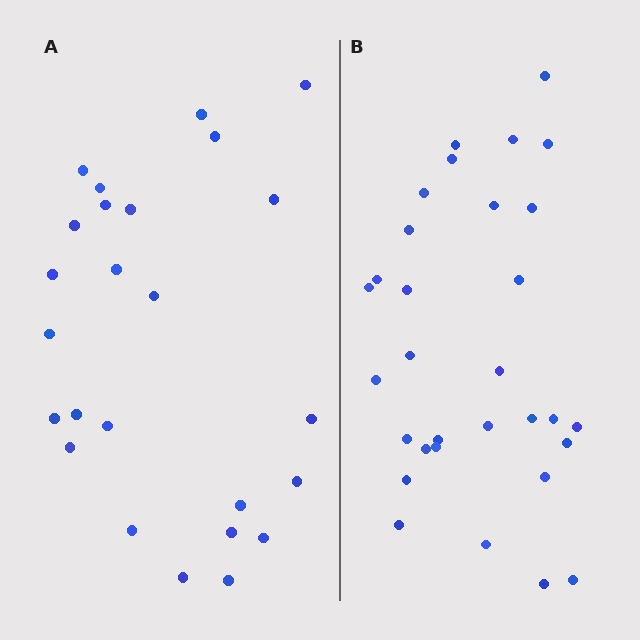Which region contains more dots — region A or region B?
Region B (the right region) has more dots.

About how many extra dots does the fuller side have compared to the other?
Region B has about 6 more dots than region A.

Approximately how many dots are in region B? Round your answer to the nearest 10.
About 30 dots. (The exact count is 31, which rounds to 30.)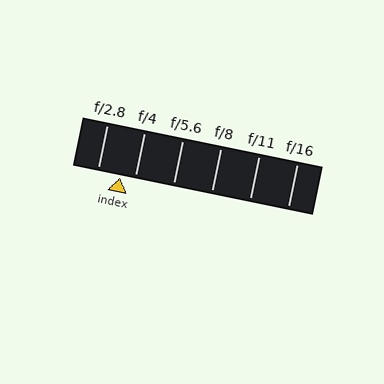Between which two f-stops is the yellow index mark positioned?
The index mark is between f/2.8 and f/4.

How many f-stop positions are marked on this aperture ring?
There are 6 f-stop positions marked.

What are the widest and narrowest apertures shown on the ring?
The widest aperture shown is f/2.8 and the narrowest is f/16.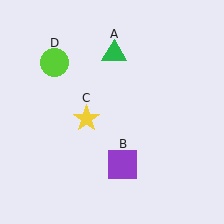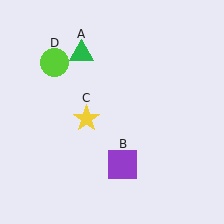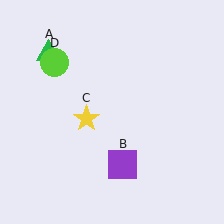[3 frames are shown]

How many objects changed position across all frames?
1 object changed position: green triangle (object A).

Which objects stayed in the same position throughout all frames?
Purple square (object B) and yellow star (object C) and lime circle (object D) remained stationary.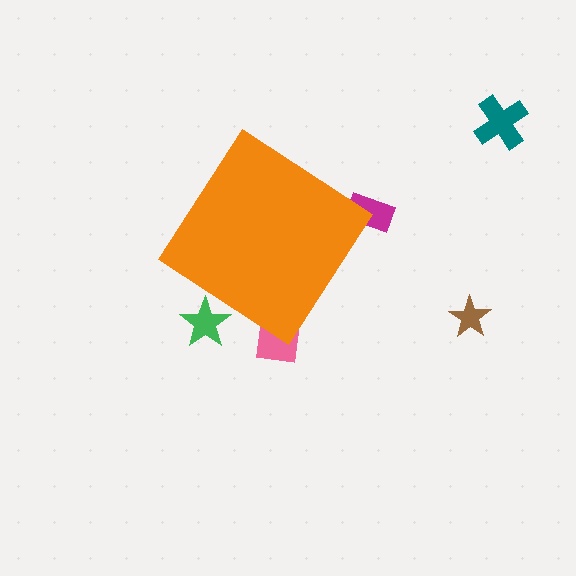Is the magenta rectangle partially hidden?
Yes, the magenta rectangle is partially hidden behind the orange diamond.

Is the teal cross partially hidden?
No, the teal cross is fully visible.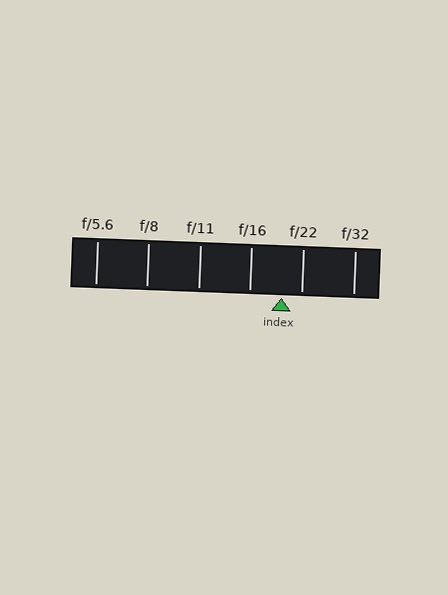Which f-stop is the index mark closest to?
The index mark is closest to f/22.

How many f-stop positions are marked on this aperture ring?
There are 6 f-stop positions marked.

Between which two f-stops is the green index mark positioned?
The index mark is between f/16 and f/22.